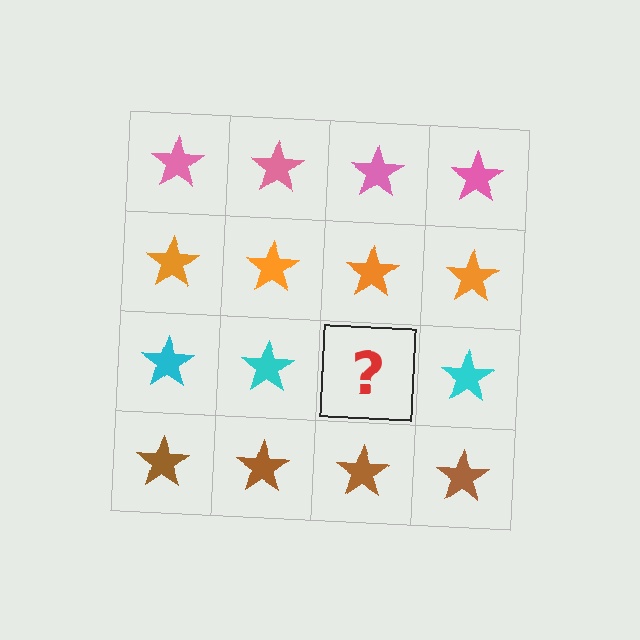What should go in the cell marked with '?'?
The missing cell should contain a cyan star.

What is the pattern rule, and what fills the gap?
The rule is that each row has a consistent color. The gap should be filled with a cyan star.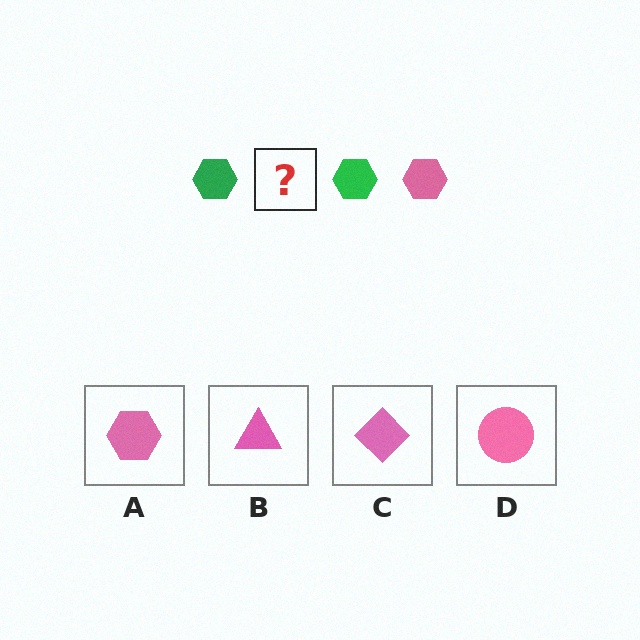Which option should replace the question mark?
Option A.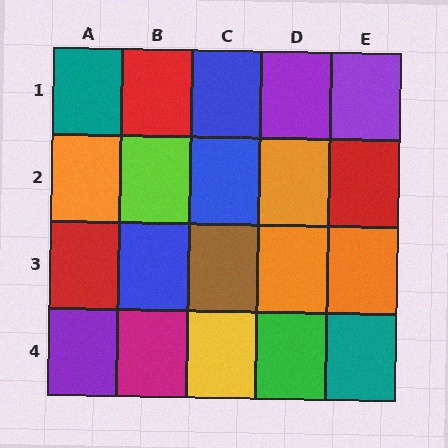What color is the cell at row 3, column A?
Red.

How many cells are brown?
1 cell is brown.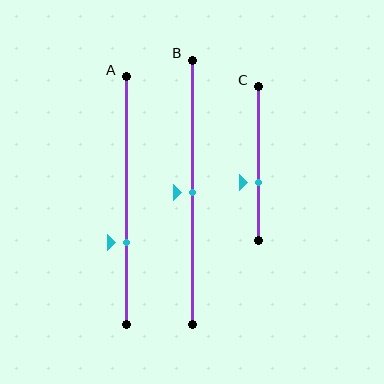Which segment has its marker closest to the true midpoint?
Segment B has its marker closest to the true midpoint.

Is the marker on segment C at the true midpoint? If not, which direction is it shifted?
No, the marker on segment C is shifted downward by about 12% of the segment length.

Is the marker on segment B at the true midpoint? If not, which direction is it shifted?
Yes, the marker on segment B is at the true midpoint.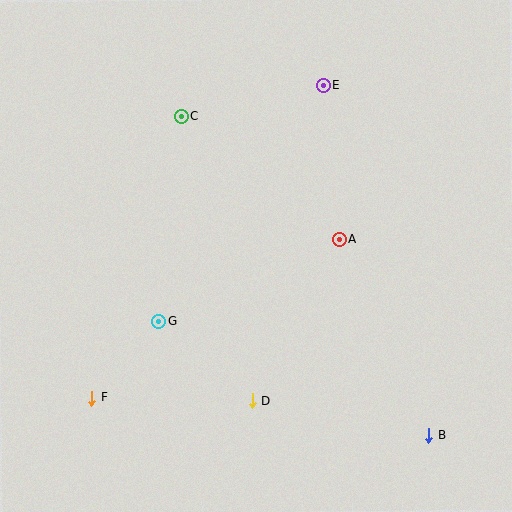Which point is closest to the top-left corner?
Point C is closest to the top-left corner.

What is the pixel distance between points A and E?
The distance between A and E is 155 pixels.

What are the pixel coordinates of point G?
Point G is at (158, 321).